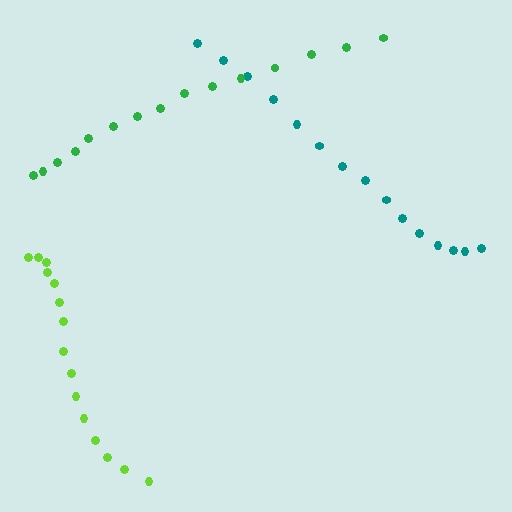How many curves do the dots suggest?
There are 3 distinct paths.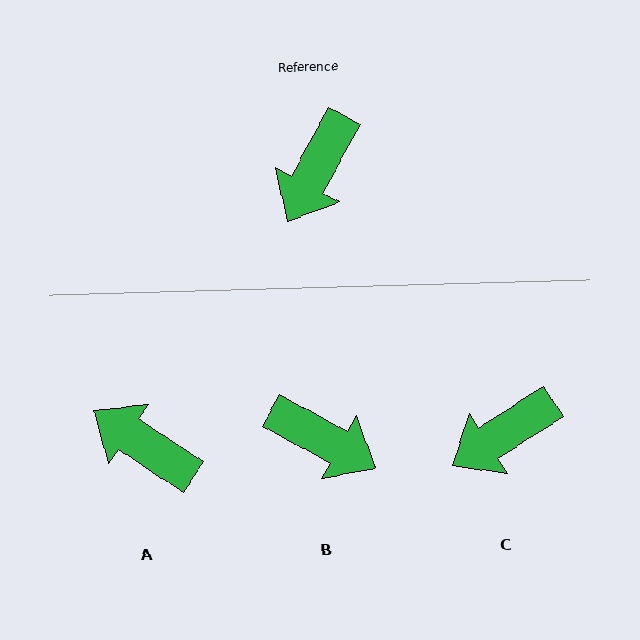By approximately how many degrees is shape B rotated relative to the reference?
Approximately 89 degrees counter-clockwise.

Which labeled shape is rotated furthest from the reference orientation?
A, about 95 degrees away.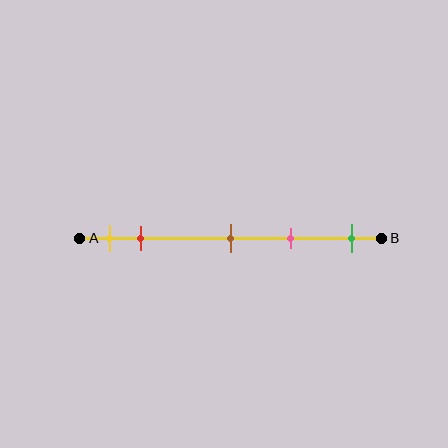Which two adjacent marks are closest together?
The yellow and red marks are the closest adjacent pair.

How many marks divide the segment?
There are 5 marks dividing the segment.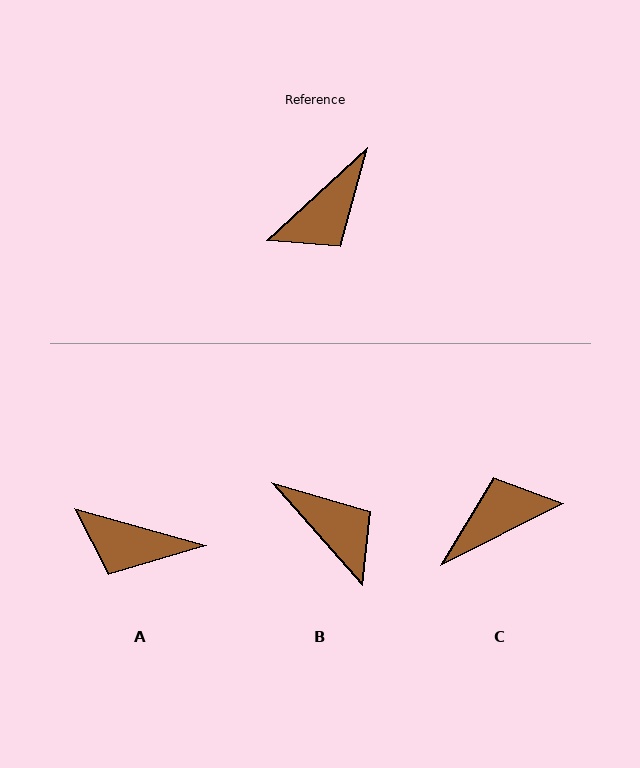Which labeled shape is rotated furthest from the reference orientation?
C, about 165 degrees away.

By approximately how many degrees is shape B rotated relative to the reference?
Approximately 89 degrees counter-clockwise.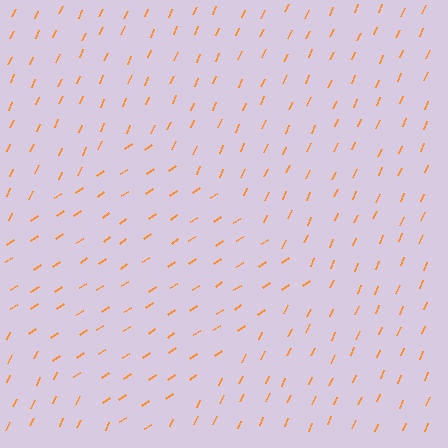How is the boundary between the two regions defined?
The boundary is defined purely by a change in line orientation (approximately 31 degrees difference). All lines are the same color and thickness.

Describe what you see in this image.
The image is filled with small orange line segments. A diamond region in the image has lines oriented differently from the surrounding lines, creating a visible texture boundary.